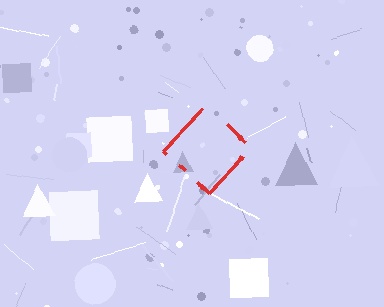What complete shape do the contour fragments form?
The contour fragments form a diamond.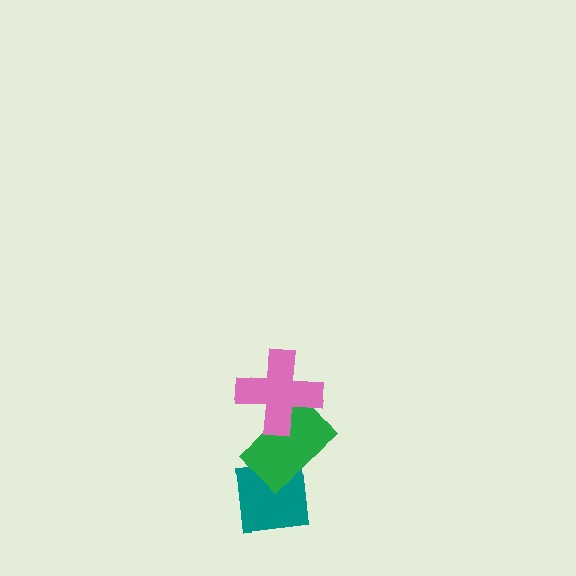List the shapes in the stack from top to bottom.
From top to bottom: the pink cross, the green rectangle, the teal square.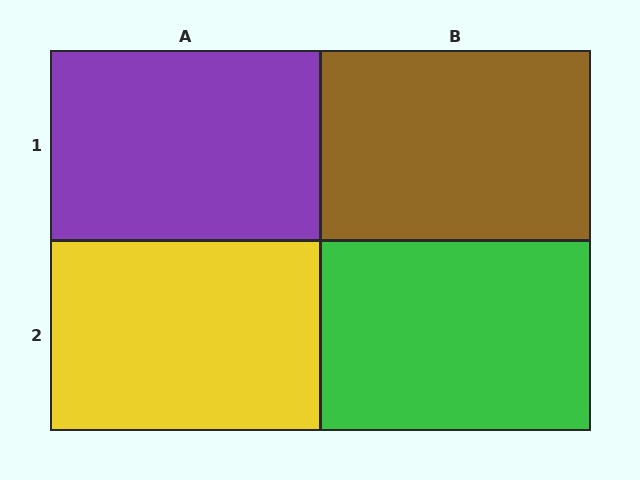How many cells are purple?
1 cell is purple.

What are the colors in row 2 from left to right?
Yellow, green.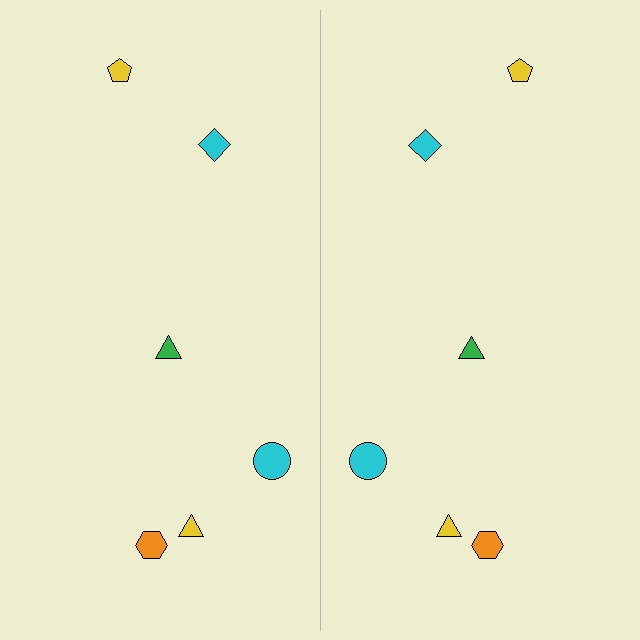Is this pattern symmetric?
Yes, this pattern has bilateral (reflection) symmetry.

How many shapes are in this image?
There are 12 shapes in this image.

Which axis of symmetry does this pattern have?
The pattern has a vertical axis of symmetry running through the center of the image.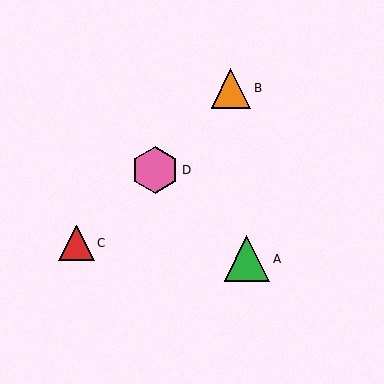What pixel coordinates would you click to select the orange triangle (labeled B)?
Click at (231, 88) to select the orange triangle B.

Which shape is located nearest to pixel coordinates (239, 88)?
The orange triangle (labeled B) at (231, 88) is nearest to that location.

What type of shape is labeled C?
Shape C is a red triangle.